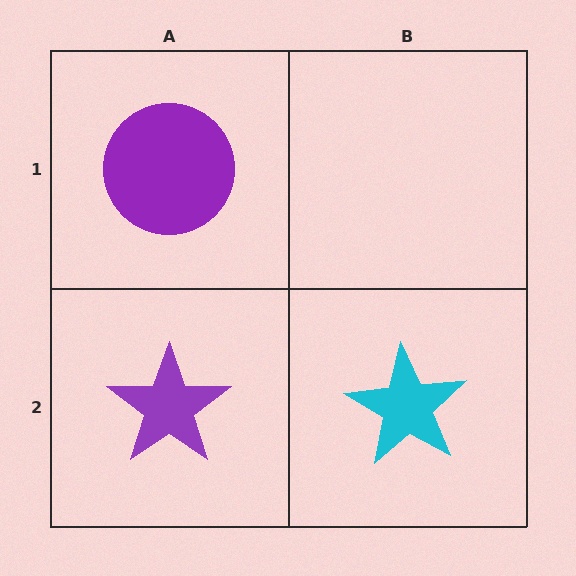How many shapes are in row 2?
2 shapes.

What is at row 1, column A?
A purple circle.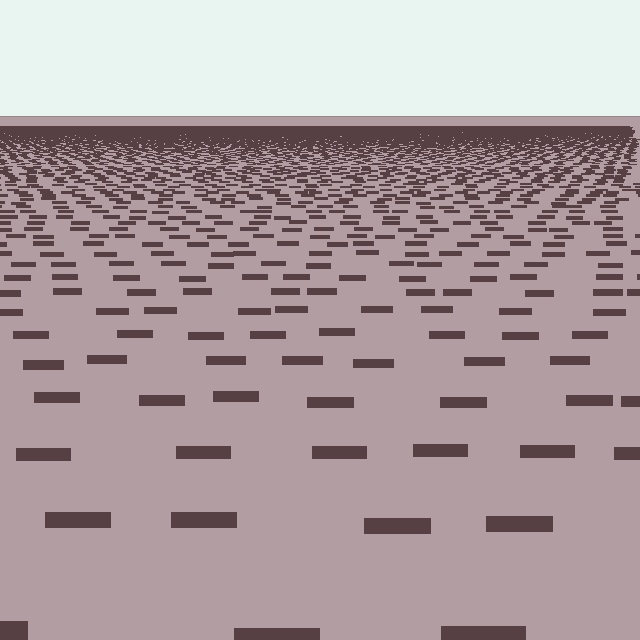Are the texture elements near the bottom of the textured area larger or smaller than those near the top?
Larger. Near the bottom, elements are closer to the viewer and appear at a bigger on-screen size.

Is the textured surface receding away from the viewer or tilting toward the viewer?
The surface is receding away from the viewer. Texture elements get smaller and denser toward the top.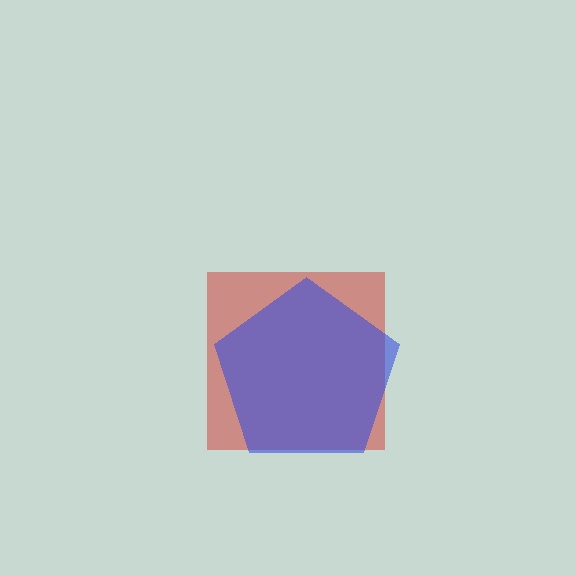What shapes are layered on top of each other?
The layered shapes are: a red square, a blue pentagon.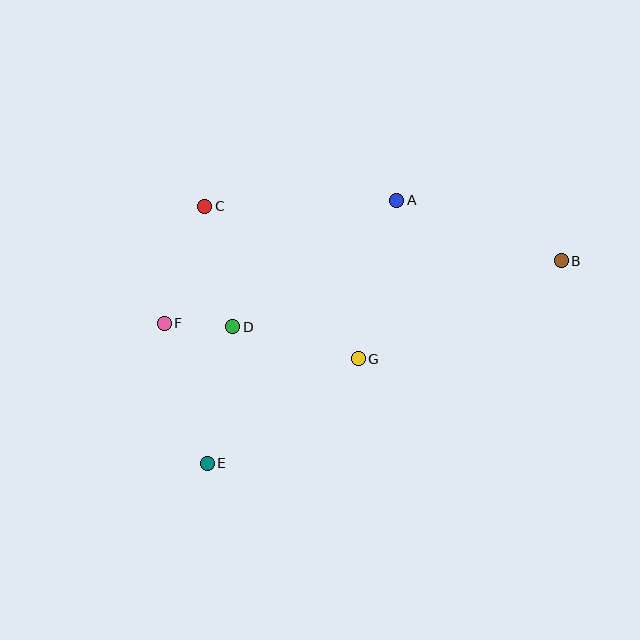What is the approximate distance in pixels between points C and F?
The distance between C and F is approximately 124 pixels.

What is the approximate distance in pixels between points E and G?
The distance between E and G is approximately 183 pixels.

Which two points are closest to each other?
Points D and F are closest to each other.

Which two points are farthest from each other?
Points B and E are farthest from each other.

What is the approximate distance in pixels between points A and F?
The distance between A and F is approximately 263 pixels.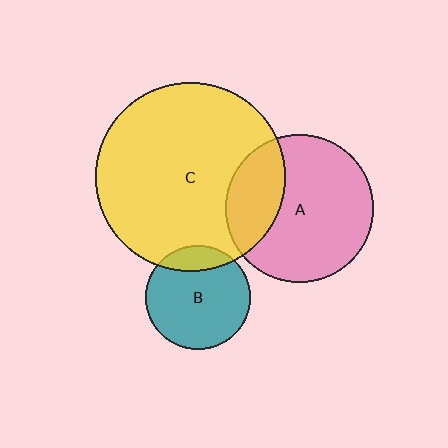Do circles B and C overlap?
Yes.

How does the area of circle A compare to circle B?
Approximately 2.0 times.